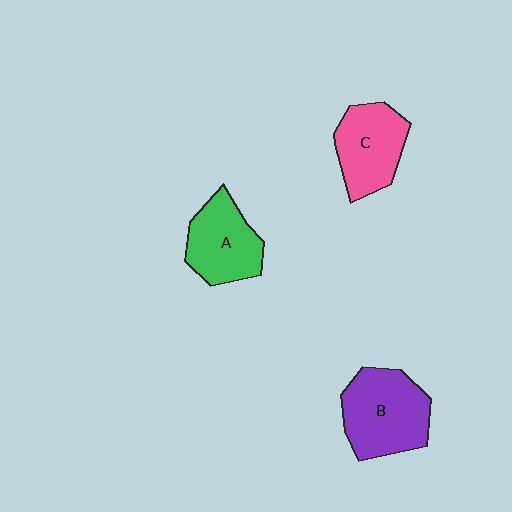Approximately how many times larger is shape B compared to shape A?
Approximately 1.3 times.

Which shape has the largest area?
Shape B (purple).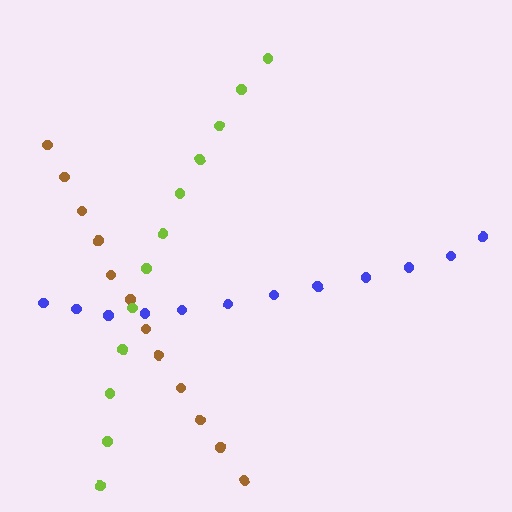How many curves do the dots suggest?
There are 3 distinct paths.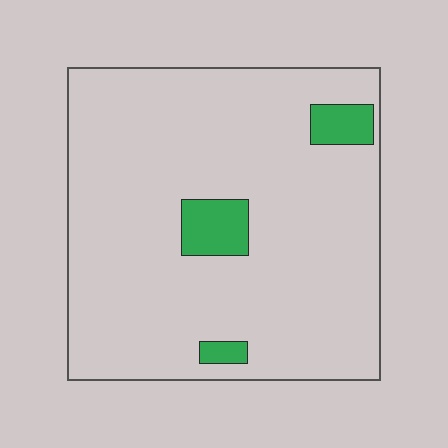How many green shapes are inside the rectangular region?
3.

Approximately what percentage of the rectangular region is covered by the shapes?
Approximately 10%.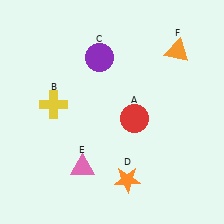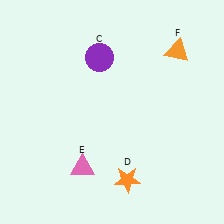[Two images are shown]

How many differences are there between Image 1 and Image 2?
There are 2 differences between the two images.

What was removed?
The yellow cross (B), the red circle (A) were removed in Image 2.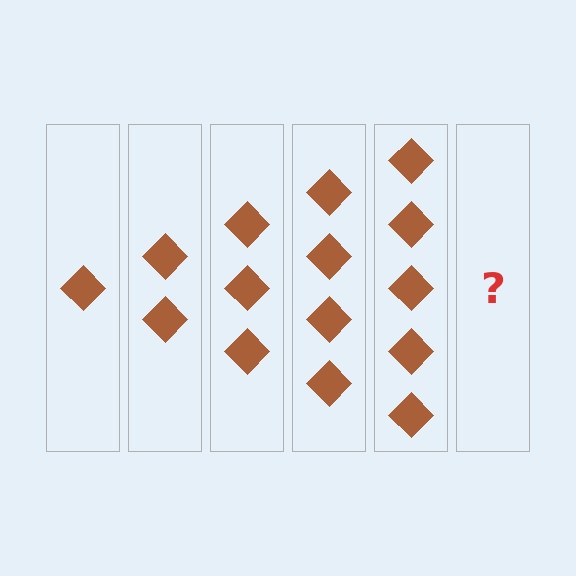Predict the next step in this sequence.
The next step is 6 diamonds.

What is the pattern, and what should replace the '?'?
The pattern is that each step adds one more diamond. The '?' should be 6 diamonds.